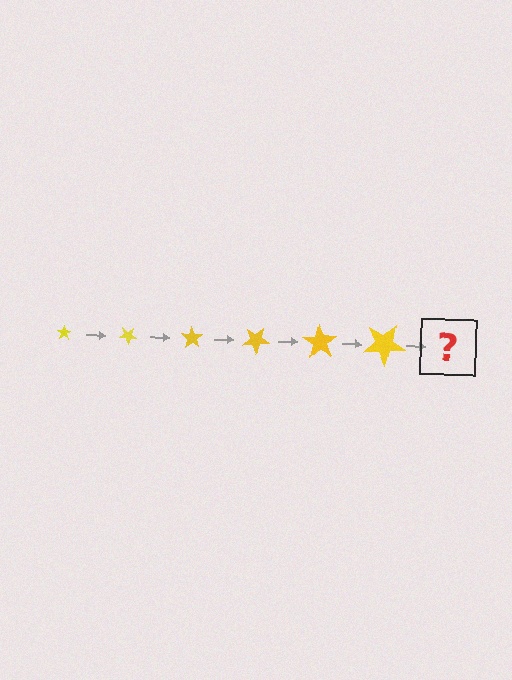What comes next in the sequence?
The next element should be a star, larger than the previous one and rotated 210 degrees from the start.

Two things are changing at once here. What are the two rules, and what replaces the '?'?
The two rules are that the star grows larger each step and it rotates 35 degrees each step. The '?' should be a star, larger than the previous one and rotated 210 degrees from the start.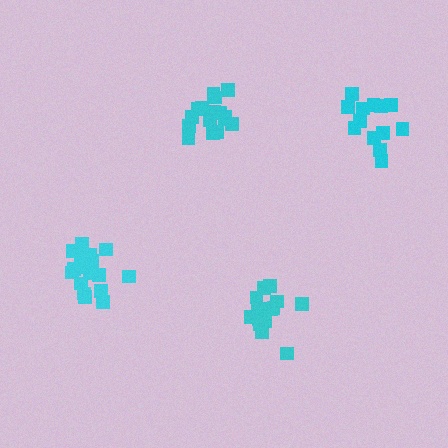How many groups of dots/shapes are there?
There are 4 groups.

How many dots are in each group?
Group 1: 19 dots, Group 2: 15 dots, Group 3: 16 dots, Group 4: 13 dots (63 total).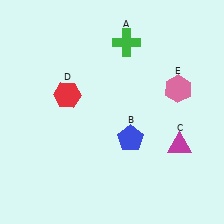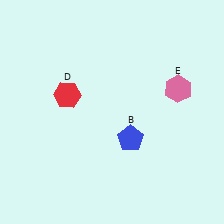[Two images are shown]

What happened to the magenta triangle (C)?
The magenta triangle (C) was removed in Image 2. It was in the bottom-right area of Image 1.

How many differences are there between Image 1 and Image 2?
There are 2 differences between the two images.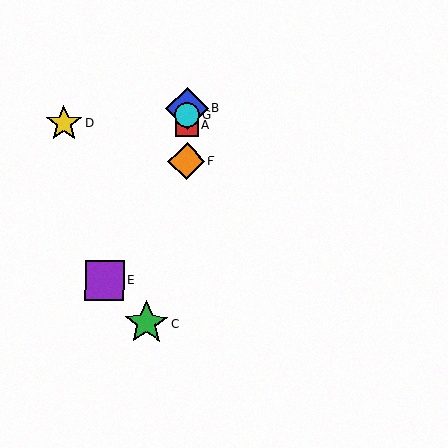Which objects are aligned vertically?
Objects A, B, F, G are aligned vertically.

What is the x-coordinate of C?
Object C is at x≈146.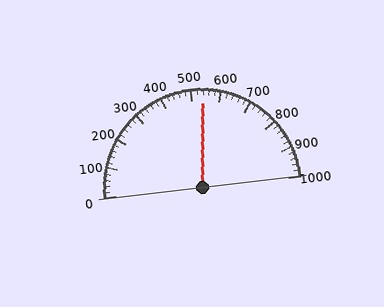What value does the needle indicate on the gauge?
The needle indicates approximately 540.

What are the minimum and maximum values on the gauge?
The gauge ranges from 0 to 1000.